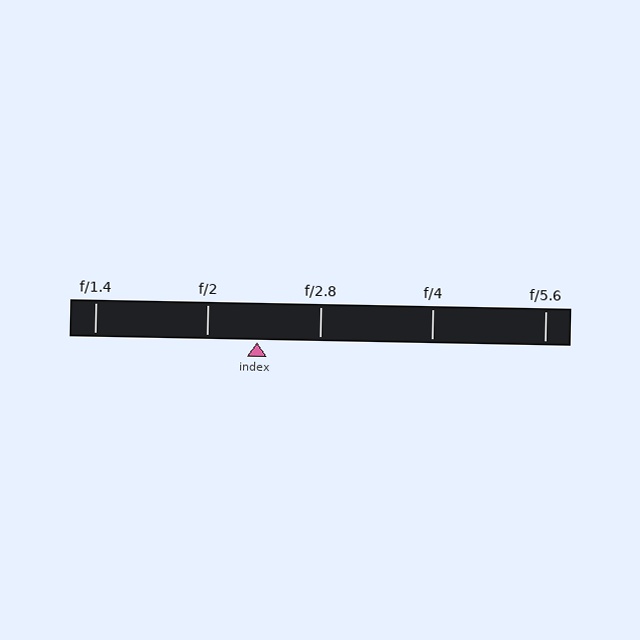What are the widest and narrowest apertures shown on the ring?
The widest aperture shown is f/1.4 and the narrowest is f/5.6.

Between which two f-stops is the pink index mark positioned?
The index mark is between f/2 and f/2.8.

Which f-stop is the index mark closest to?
The index mark is closest to f/2.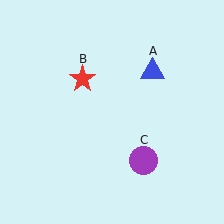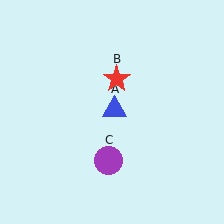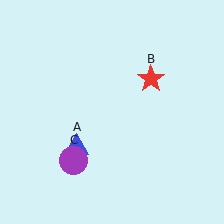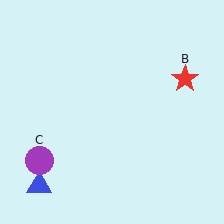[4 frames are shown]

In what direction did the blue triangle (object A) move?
The blue triangle (object A) moved down and to the left.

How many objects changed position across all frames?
3 objects changed position: blue triangle (object A), red star (object B), purple circle (object C).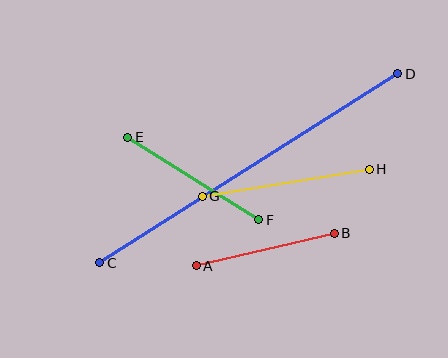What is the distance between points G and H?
The distance is approximately 169 pixels.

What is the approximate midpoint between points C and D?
The midpoint is at approximately (249, 168) pixels.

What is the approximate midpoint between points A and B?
The midpoint is at approximately (265, 250) pixels.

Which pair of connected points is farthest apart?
Points C and D are farthest apart.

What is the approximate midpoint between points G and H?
The midpoint is at approximately (286, 183) pixels.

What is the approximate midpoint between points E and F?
The midpoint is at approximately (193, 179) pixels.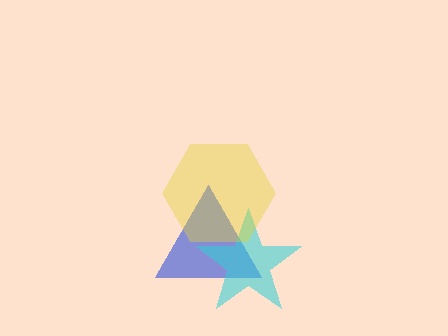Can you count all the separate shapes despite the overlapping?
Yes, there are 3 separate shapes.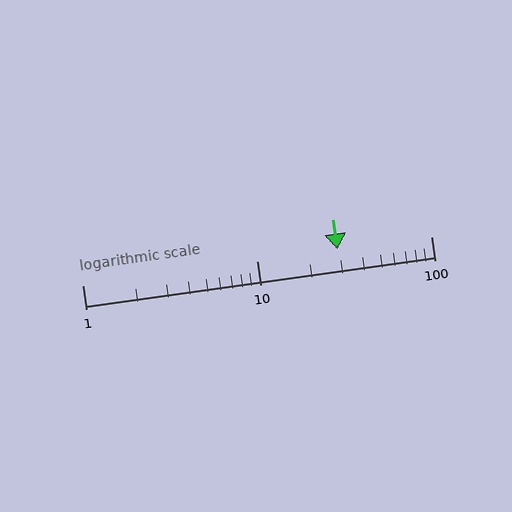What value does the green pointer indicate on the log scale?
The pointer indicates approximately 29.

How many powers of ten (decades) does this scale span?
The scale spans 2 decades, from 1 to 100.